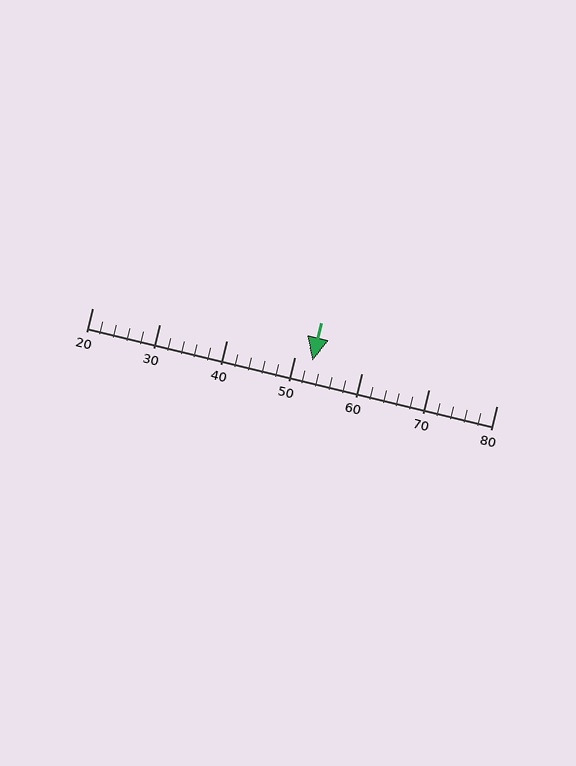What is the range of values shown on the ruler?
The ruler shows values from 20 to 80.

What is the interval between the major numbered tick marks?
The major tick marks are spaced 10 units apart.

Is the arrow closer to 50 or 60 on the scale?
The arrow is closer to 50.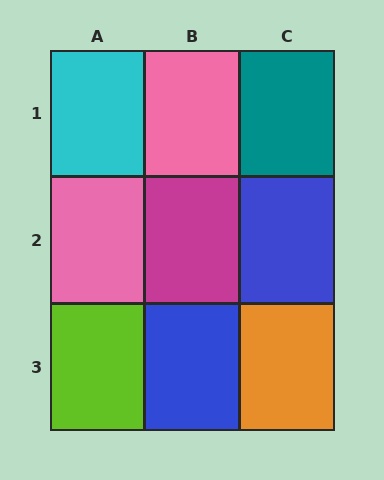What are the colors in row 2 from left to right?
Pink, magenta, blue.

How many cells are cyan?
1 cell is cyan.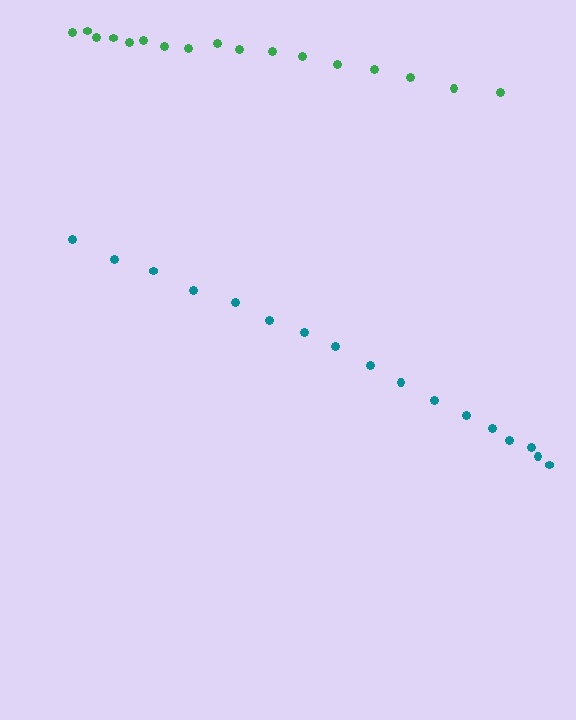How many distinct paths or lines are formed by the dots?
There are 2 distinct paths.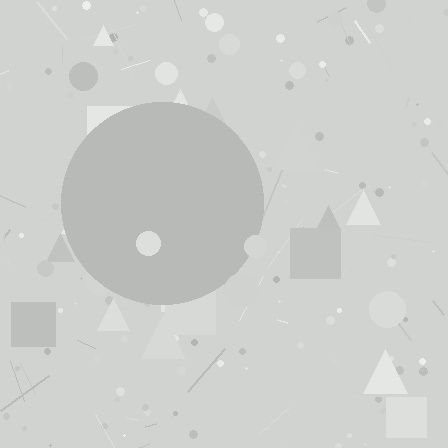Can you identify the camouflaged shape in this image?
The camouflaged shape is a circle.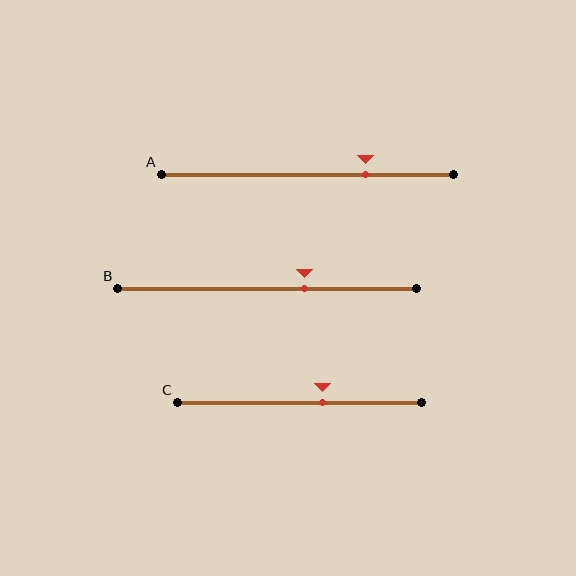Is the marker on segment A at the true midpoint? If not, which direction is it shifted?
No, the marker on segment A is shifted to the right by about 20% of the segment length.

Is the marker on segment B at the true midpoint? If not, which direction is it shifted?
No, the marker on segment B is shifted to the right by about 12% of the segment length.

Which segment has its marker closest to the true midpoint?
Segment C has its marker closest to the true midpoint.